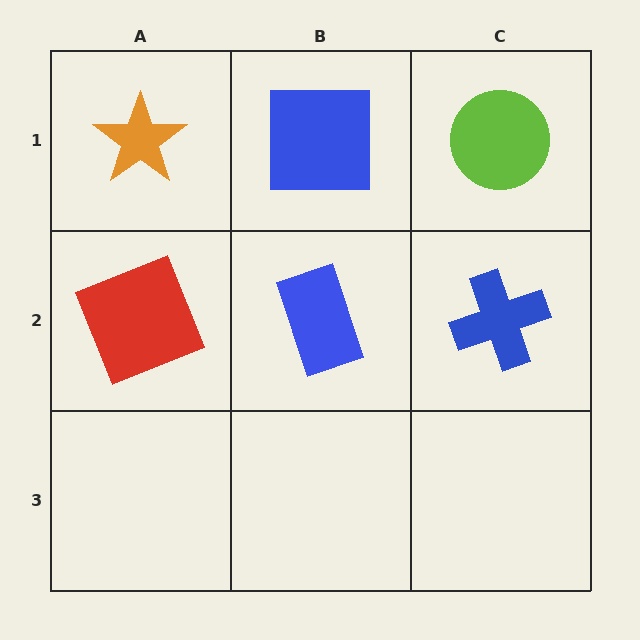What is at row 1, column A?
An orange star.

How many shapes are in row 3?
0 shapes.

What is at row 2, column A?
A red square.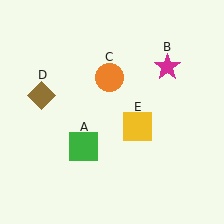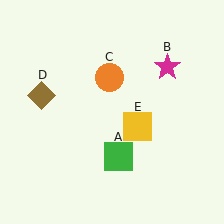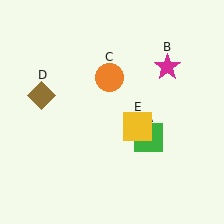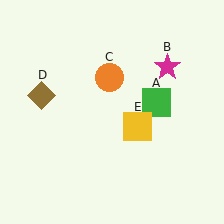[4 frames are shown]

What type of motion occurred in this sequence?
The green square (object A) rotated counterclockwise around the center of the scene.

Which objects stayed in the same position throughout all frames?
Magenta star (object B) and orange circle (object C) and brown diamond (object D) and yellow square (object E) remained stationary.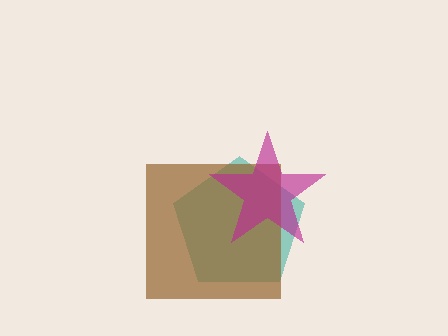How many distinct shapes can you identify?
There are 3 distinct shapes: a teal pentagon, a brown square, a magenta star.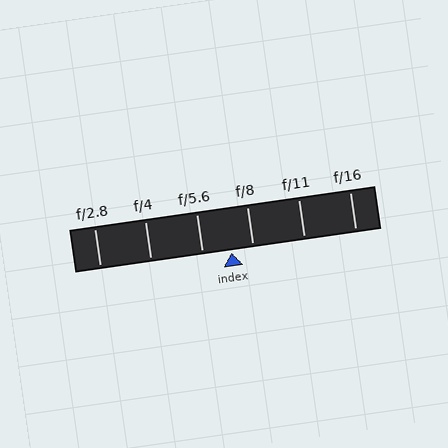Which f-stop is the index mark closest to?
The index mark is closest to f/8.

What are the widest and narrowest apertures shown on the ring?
The widest aperture shown is f/2.8 and the narrowest is f/16.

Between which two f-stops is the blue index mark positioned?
The index mark is between f/5.6 and f/8.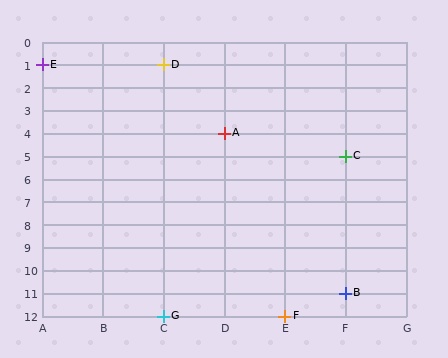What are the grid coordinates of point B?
Point B is at grid coordinates (F, 11).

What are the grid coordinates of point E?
Point E is at grid coordinates (A, 1).